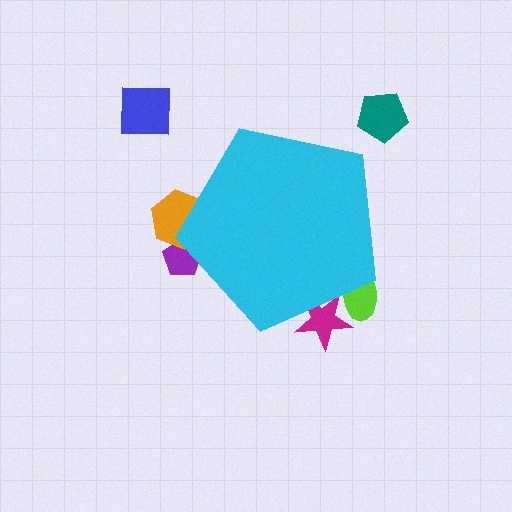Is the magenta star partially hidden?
Yes, the magenta star is partially hidden behind the cyan pentagon.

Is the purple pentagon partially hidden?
Yes, the purple pentagon is partially hidden behind the cyan pentagon.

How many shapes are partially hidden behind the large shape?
4 shapes are partially hidden.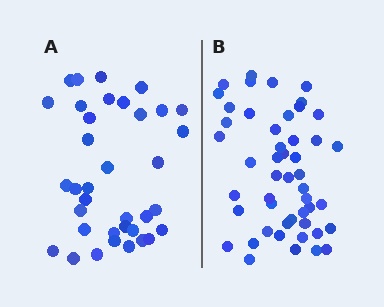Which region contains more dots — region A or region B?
Region B (the right region) has more dots.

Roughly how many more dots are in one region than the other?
Region B has approximately 15 more dots than region A.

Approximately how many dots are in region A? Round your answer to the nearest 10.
About 40 dots. (The exact count is 36, which rounds to 40.)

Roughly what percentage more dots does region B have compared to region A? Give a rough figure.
About 35% more.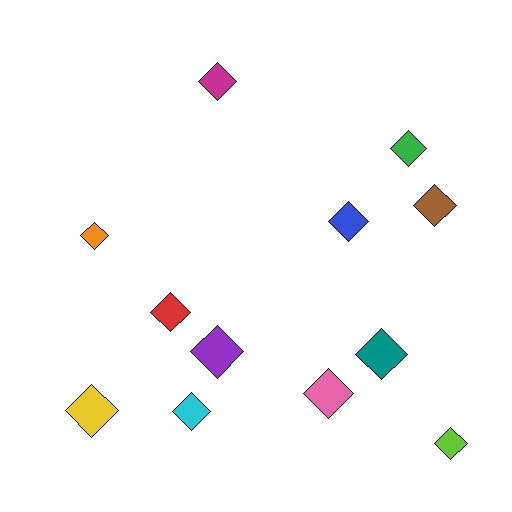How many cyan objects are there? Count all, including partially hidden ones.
There is 1 cyan object.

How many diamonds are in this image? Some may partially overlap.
There are 12 diamonds.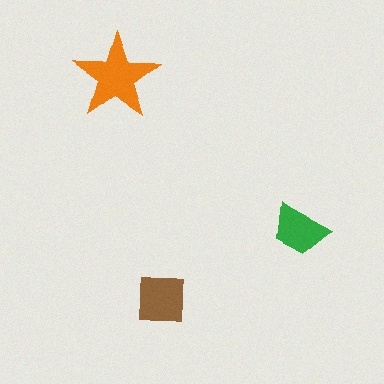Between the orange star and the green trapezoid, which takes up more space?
The orange star.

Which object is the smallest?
The green trapezoid.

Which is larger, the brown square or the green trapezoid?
The brown square.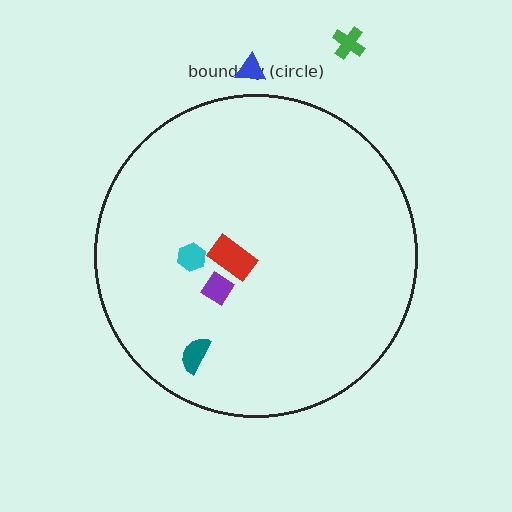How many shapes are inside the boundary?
4 inside, 2 outside.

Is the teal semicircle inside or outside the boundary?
Inside.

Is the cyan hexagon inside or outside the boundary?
Inside.